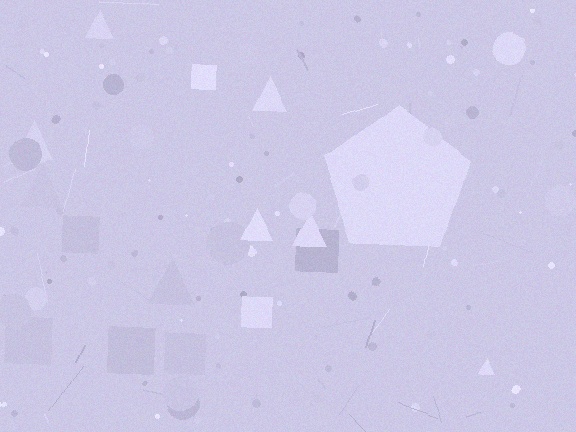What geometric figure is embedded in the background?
A pentagon is embedded in the background.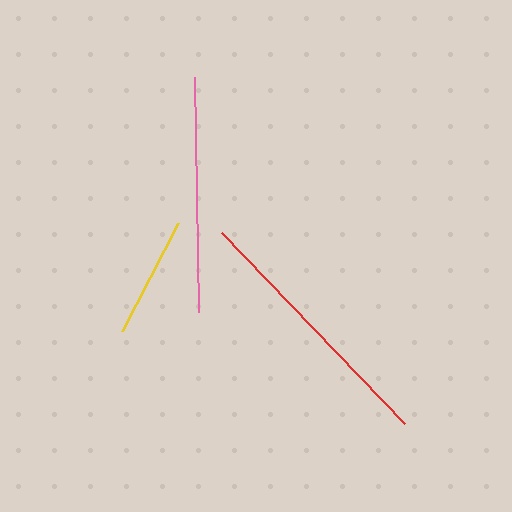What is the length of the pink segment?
The pink segment is approximately 236 pixels long.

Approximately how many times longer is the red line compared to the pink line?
The red line is approximately 1.1 times the length of the pink line.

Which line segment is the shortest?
The yellow line is the shortest at approximately 121 pixels.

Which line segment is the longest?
The red line is the longest at approximately 264 pixels.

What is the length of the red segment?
The red segment is approximately 264 pixels long.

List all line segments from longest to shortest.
From longest to shortest: red, pink, yellow.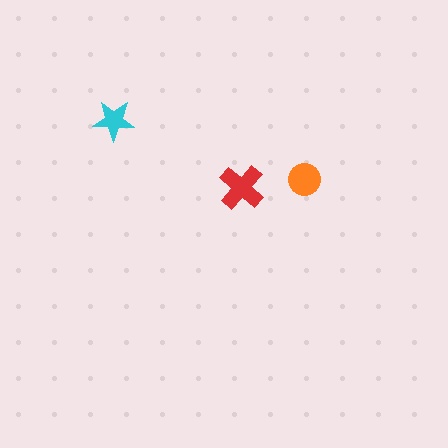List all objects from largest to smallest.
The red cross, the orange circle, the cyan star.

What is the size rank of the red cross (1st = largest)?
1st.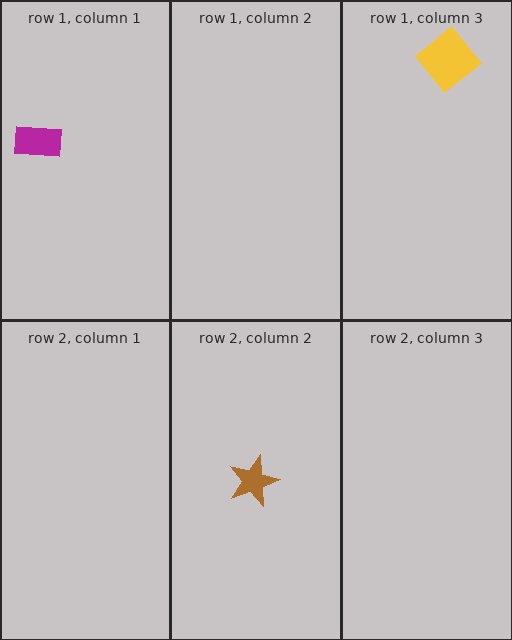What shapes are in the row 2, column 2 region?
The brown star.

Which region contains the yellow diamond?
The row 1, column 3 region.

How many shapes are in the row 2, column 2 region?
1.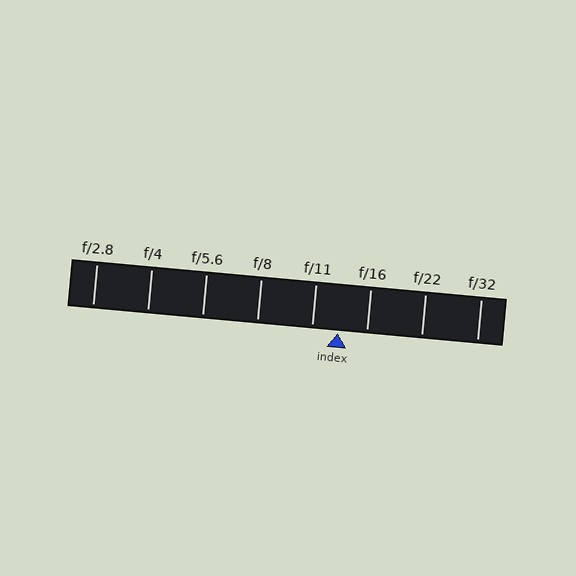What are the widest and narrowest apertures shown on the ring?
The widest aperture shown is f/2.8 and the narrowest is f/32.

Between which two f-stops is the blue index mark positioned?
The index mark is between f/11 and f/16.